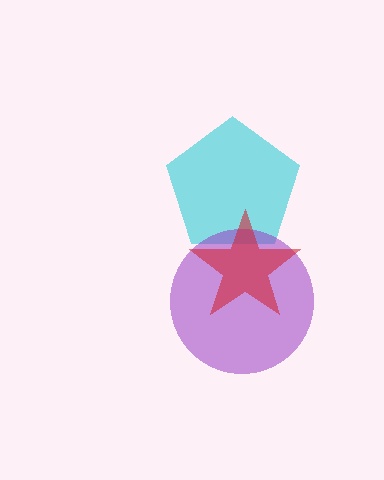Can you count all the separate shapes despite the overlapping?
Yes, there are 3 separate shapes.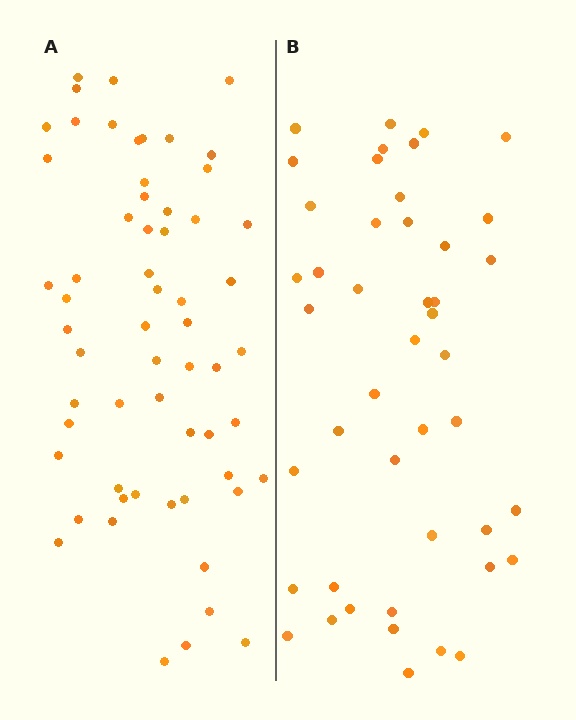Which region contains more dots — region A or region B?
Region A (the left region) has more dots.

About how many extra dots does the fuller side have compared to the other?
Region A has approximately 15 more dots than region B.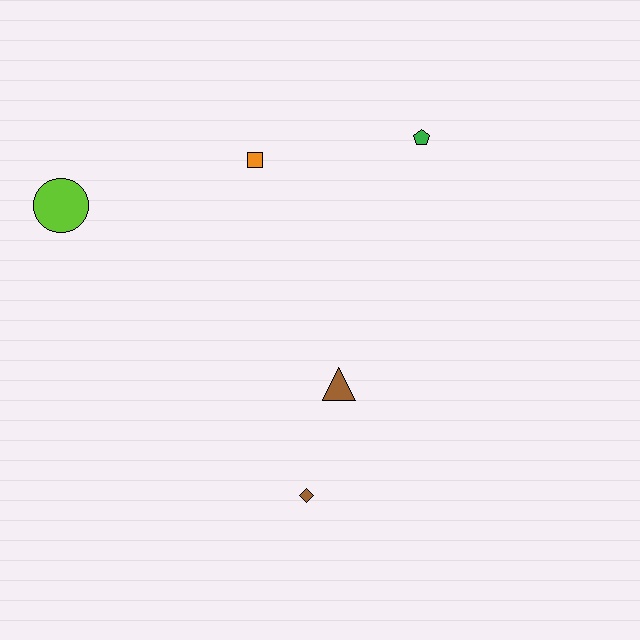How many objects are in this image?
There are 5 objects.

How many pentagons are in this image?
There is 1 pentagon.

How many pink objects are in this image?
There are no pink objects.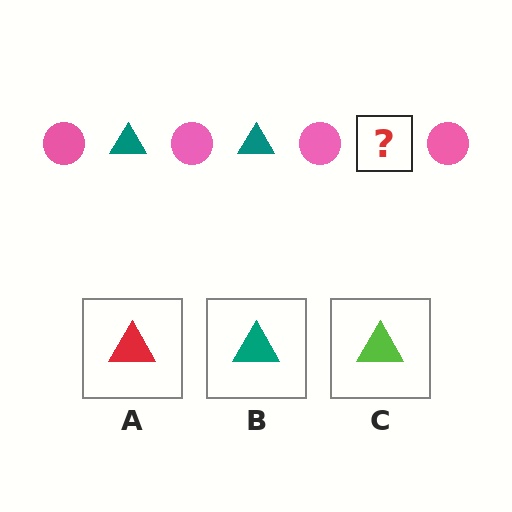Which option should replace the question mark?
Option B.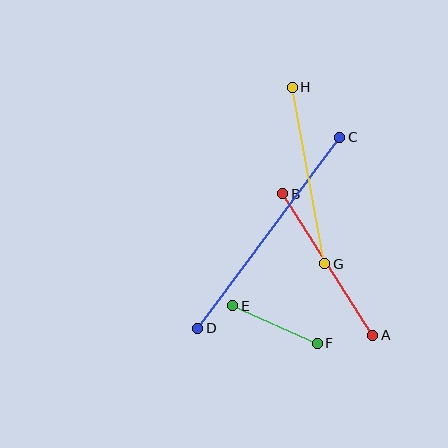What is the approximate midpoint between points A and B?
The midpoint is at approximately (328, 265) pixels.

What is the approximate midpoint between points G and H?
The midpoint is at approximately (309, 176) pixels.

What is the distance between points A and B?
The distance is approximately 168 pixels.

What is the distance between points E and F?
The distance is approximately 93 pixels.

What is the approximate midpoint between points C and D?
The midpoint is at approximately (269, 233) pixels.